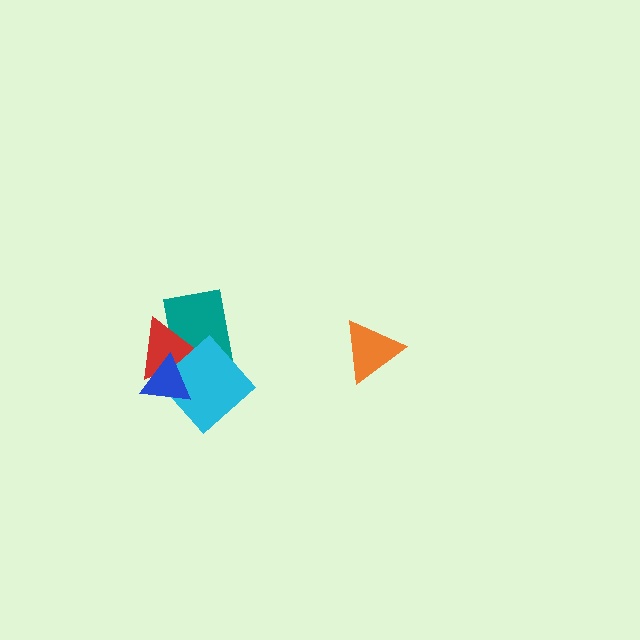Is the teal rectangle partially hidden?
Yes, it is partially covered by another shape.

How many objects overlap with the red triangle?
3 objects overlap with the red triangle.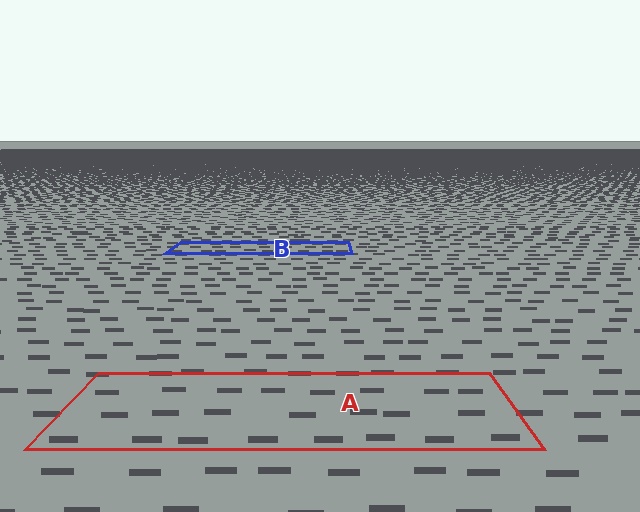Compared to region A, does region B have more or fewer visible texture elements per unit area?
Region B has more texture elements per unit area — they are packed more densely because it is farther away.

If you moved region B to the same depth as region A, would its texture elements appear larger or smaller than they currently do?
They would appear larger. At a closer depth, the same texture elements are projected at a bigger on-screen size.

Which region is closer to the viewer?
Region A is closer. The texture elements there are larger and more spread out.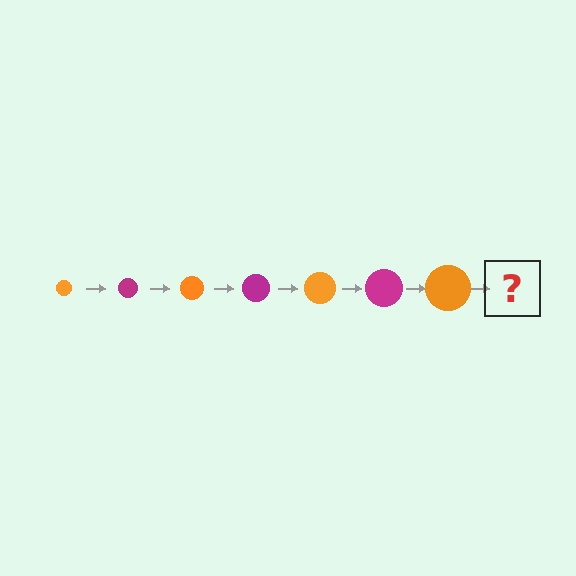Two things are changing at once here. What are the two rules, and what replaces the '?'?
The two rules are that the circle grows larger each step and the color cycles through orange and magenta. The '?' should be a magenta circle, larger than the previous one.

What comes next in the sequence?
The next element should be a magenta circle, larger than the previous one.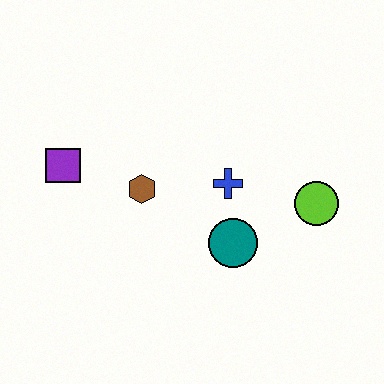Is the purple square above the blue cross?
Yes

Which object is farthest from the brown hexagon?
The lime circle is farthest from the brown hexagon.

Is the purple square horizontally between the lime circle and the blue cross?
No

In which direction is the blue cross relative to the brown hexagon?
The blue cross is to the right of the brown hexagon.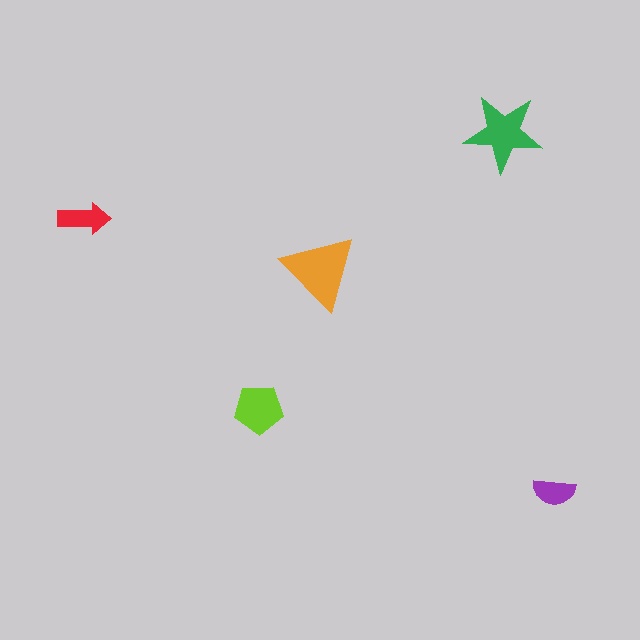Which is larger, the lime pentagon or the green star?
The green star.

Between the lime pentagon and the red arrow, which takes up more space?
The lime pentagon.